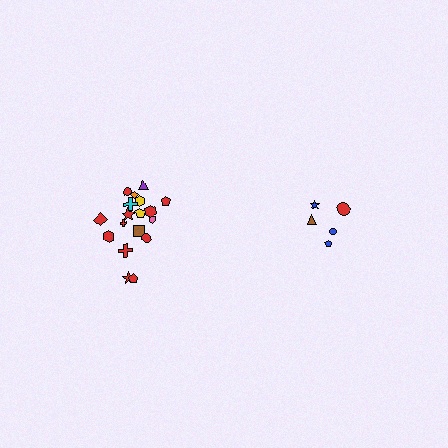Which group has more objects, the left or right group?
The left group.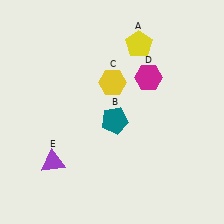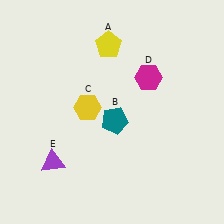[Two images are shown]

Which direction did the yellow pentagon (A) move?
The yellow pentagon (A) moved left.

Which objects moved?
The objects that moved are: the yellow pentagon (A), the yellow hexagon (C).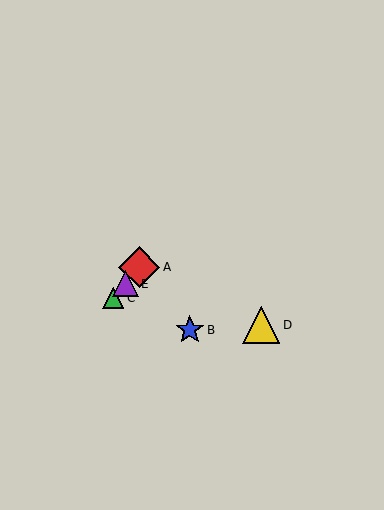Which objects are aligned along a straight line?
Objects A, C, E are aligned along a straight line.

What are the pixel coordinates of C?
Object C is at (113, 298).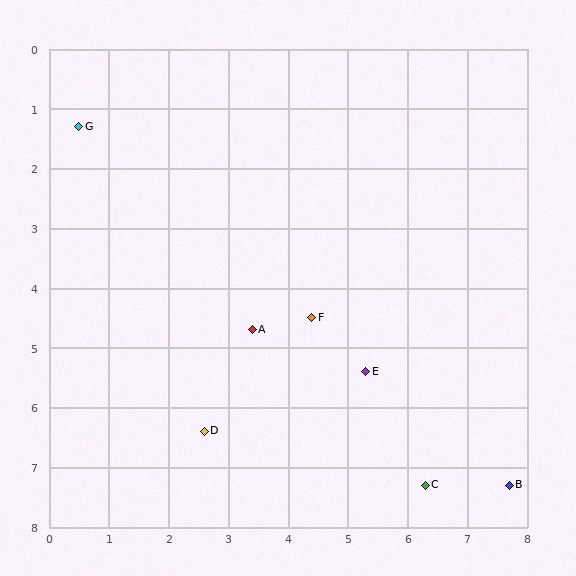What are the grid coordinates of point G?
Point G is at approximately (0.5, 1.3).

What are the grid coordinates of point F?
Point F is at approximately (4.4, 4.5).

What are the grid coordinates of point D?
Point D is at approximately (2.6, 6.4).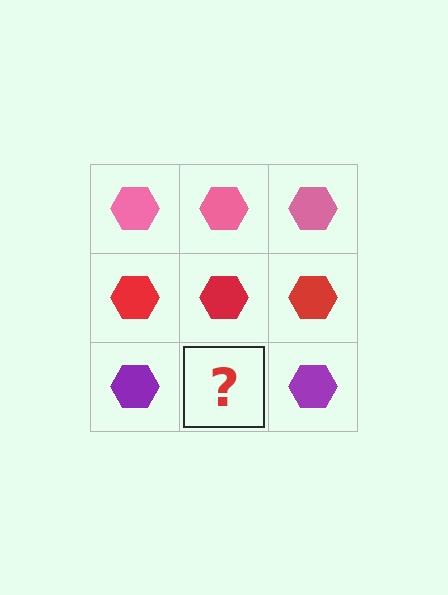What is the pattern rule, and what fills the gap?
The rule is that each row has a consistent color. The gap should be filled with a purple hexagon.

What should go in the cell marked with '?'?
The missing cell should contain a purple hexagon.